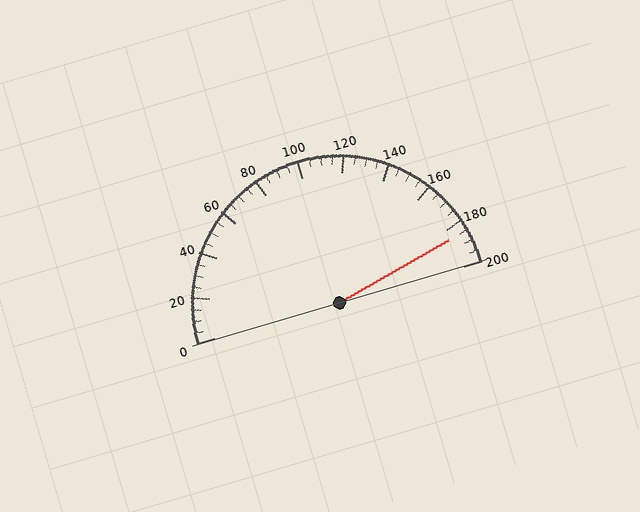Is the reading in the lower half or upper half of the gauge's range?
The reading is in the upper half of the range (0 to 200).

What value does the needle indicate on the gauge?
The needle indicates approximately 185.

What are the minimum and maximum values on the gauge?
The gauge ranges from 0 to 200.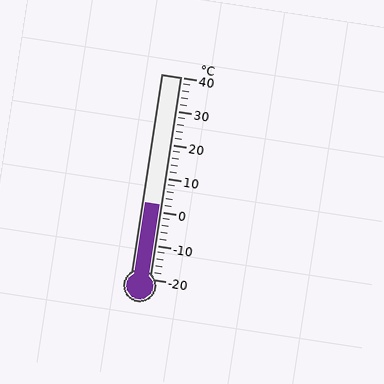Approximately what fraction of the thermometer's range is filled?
The thermometer is filled to approximately 35% of its range.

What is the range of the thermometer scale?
The thermometer scale ranges from -20°C to 40°C.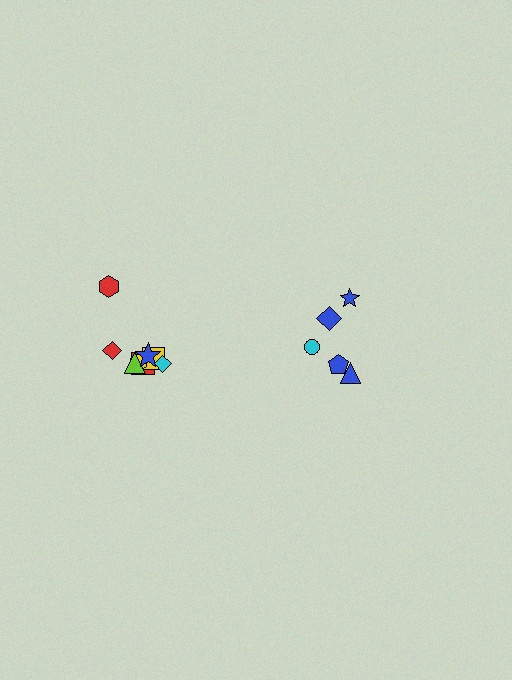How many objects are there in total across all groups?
There are 13 objects.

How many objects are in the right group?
There are 5 objects.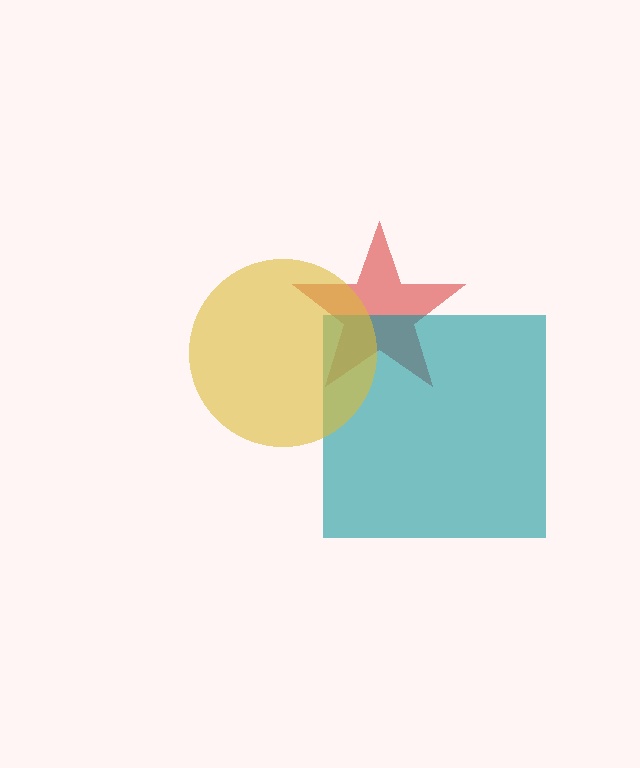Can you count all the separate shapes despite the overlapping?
Yes, there are 3 separate shapes.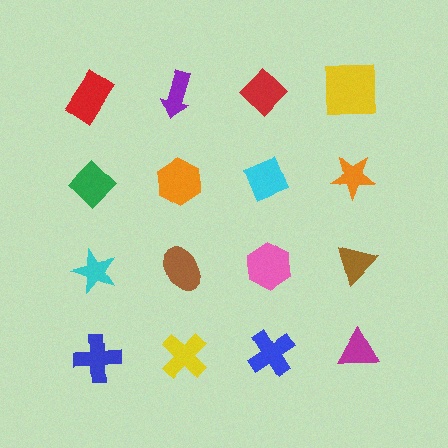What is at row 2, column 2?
An orange hexagon.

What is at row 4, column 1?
A blue cross.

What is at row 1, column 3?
A red diamond.